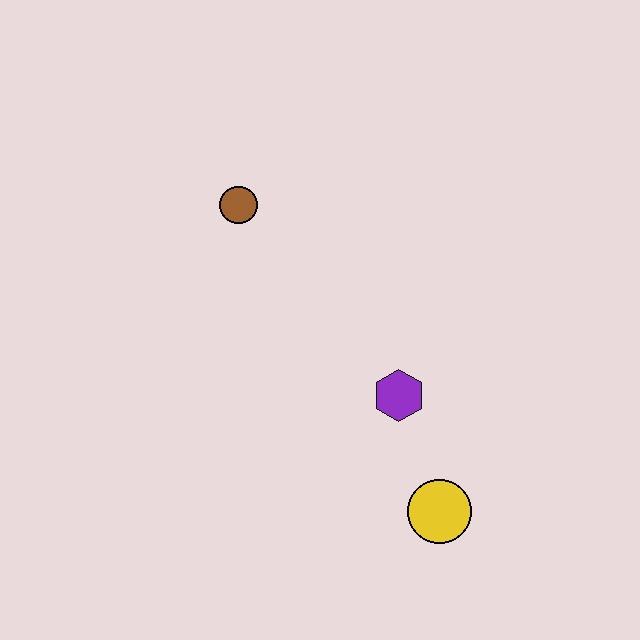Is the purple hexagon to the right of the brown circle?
Yes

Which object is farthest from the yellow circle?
The brown circle is farthest from the yellow circle.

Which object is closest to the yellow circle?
The purple hexagon is closest to the yellow circle.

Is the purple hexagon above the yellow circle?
Yes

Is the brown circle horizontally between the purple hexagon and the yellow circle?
No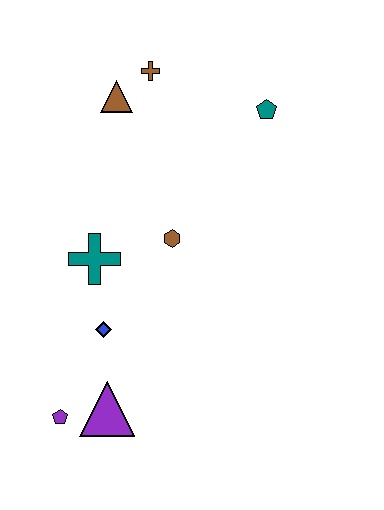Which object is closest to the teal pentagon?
The brown cross is closest to the teal pentagon.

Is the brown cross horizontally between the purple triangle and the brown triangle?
No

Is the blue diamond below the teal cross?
Yes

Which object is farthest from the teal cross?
The teal pentagon is farthest from the teal cross.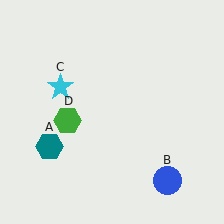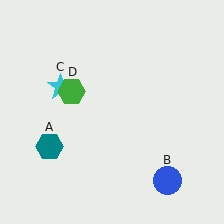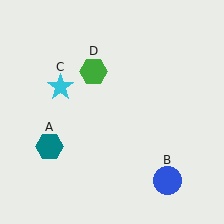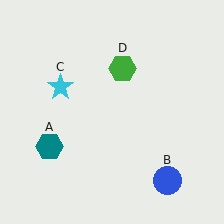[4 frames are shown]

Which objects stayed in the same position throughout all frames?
Teal hexagon (object A) and blue circle (object B) and cyan star (object C) remained stationary.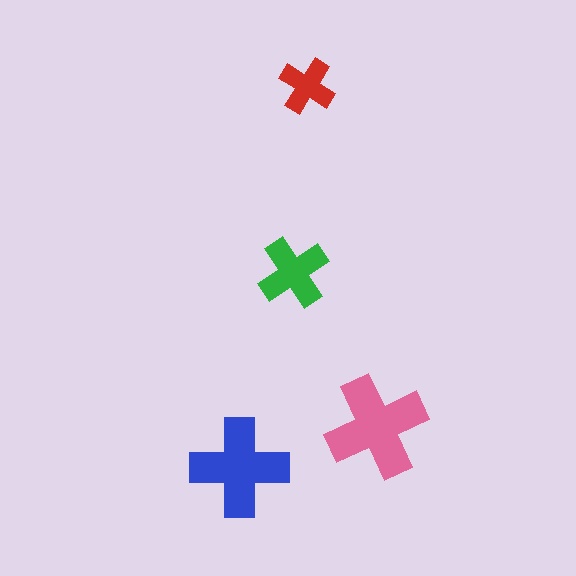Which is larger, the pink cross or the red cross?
The pink one.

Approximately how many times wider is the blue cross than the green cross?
About 1.5 times wider.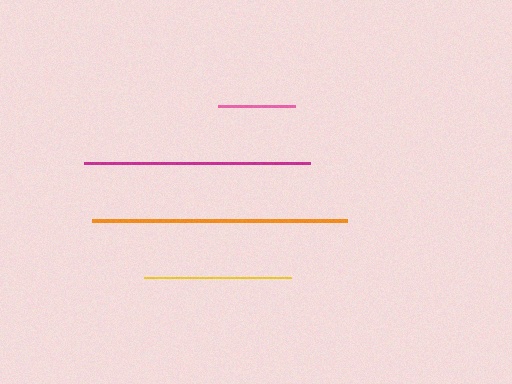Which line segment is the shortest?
The pink line is the shortest at approximately 76 pixels.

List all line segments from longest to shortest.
From longest to shortest: orange, magenta, yellow, pink.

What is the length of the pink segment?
The pink segment is approximately 76 pixels long.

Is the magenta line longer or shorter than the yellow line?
The magenta line is longer than the yellow line.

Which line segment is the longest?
The orange line is the longest at approximately 255 pixels.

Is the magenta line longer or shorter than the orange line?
The orange line is longer than the magenta line.